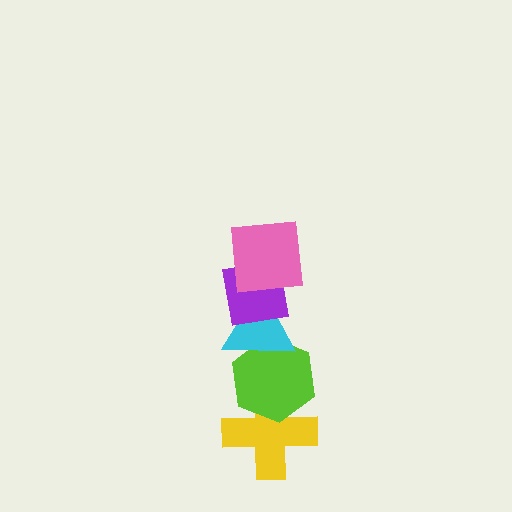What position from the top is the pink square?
The pink square is 1st from the top.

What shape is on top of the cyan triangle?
The purple square is on top of the cyan triangle.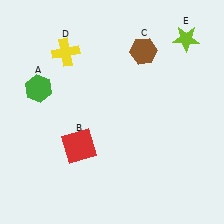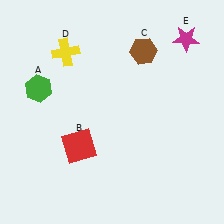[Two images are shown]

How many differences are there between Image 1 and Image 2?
There is 1 difference between the two images.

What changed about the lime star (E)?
In Image 1, E is lime. In Image 2, it changed to magenta.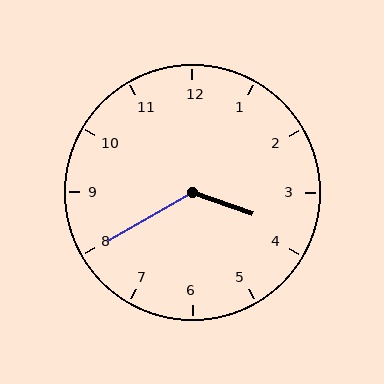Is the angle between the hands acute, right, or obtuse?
It is obtuse.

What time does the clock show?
3:40.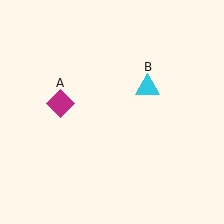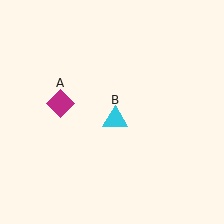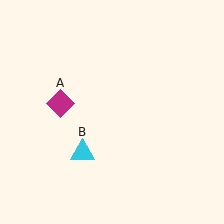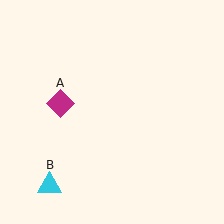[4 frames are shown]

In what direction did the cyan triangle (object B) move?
The cyan triangle (object B) moved down and to the left.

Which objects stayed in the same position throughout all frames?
Magenta diamond (object A) remained stationary.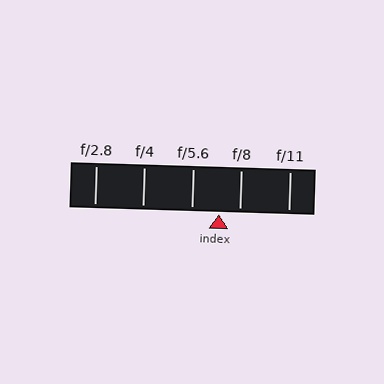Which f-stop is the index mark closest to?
The index mark is closest to f/8.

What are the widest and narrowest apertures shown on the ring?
The widest aperture shown is f/2.8 and the narrowest is f/11.